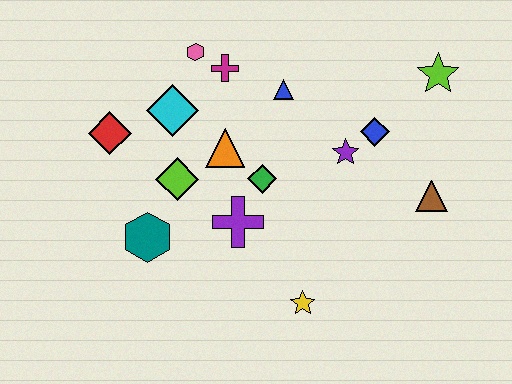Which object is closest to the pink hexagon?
The magenta cross is closest to the pink hexagon.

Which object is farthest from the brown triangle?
The red diamond is farthest from the brown triangle.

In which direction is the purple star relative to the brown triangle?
The purple star is to the left of the brown triangle.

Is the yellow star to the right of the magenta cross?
Yes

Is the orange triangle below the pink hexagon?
Yes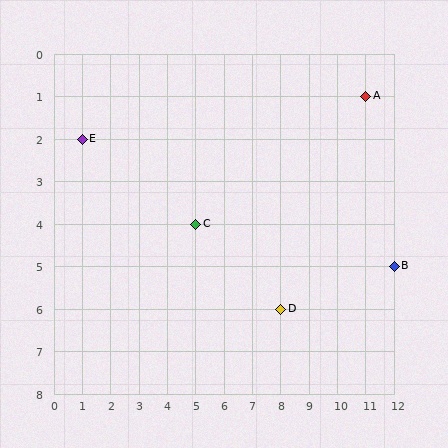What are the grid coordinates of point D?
Point D is at grid coordinates (8, 6).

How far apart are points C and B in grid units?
Points C and B are 7 columns and 1 row apart (about 7.1 grid units diagonally).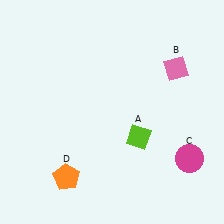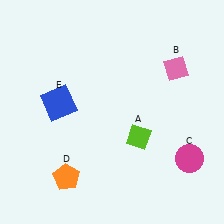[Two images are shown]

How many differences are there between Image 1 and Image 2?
There is 1 difference between the two images.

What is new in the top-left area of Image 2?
A blue square (E) was added in the top-left area of Image 2.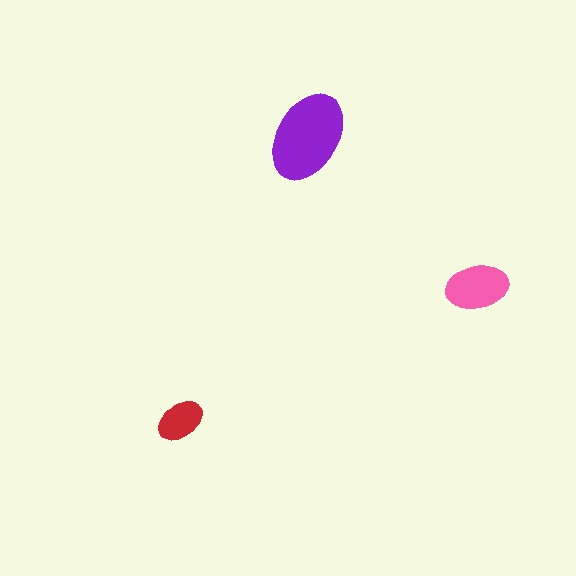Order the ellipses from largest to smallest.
the purple one, the pink one, the red one.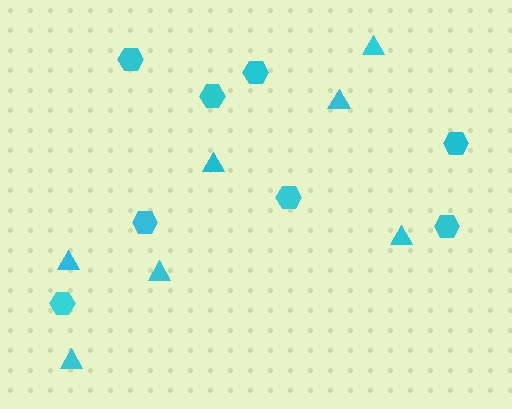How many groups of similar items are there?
There are 2 groups: one group of triangles (7) and one group of hexagons (8).